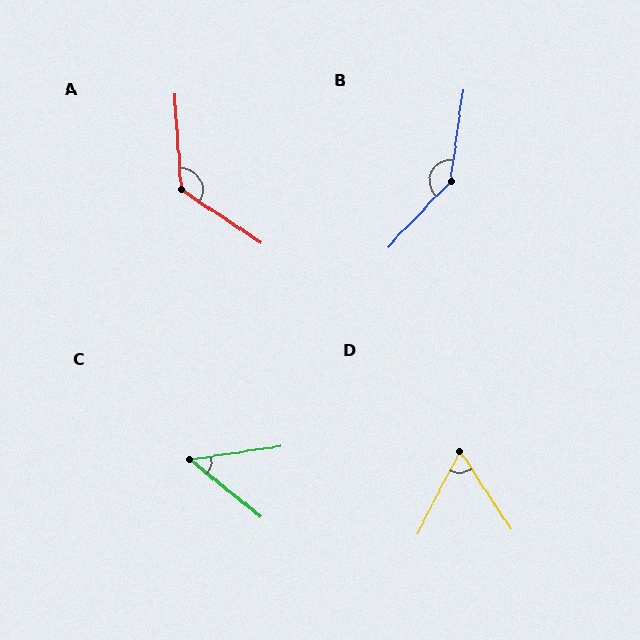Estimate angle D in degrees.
Approximately 60 degrees.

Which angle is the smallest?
C, at approximately 47 degrees.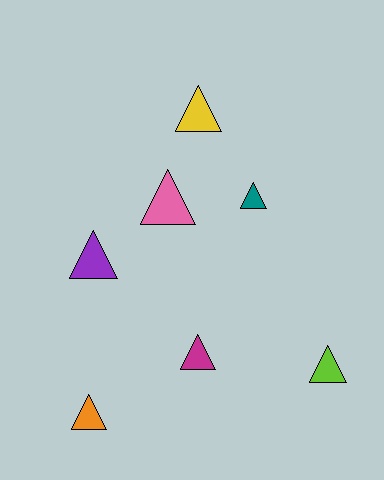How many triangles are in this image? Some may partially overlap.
There are 7 triangles.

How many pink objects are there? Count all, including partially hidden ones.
There is 1 pink object.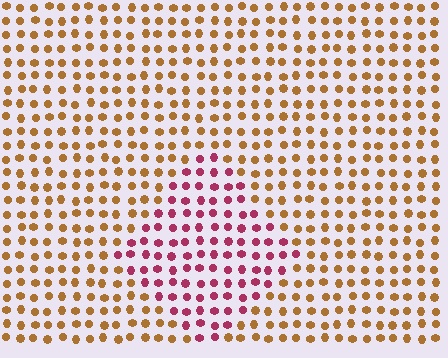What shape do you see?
I see a diamond.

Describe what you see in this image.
The image is filled with small brown elements in a uniform arrangement. A diamond-shaped region is visible where the elements are tinted to a slightly different hue, forming a subtle color boundary.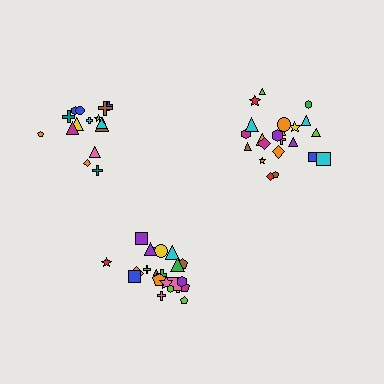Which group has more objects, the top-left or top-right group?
The top-right group.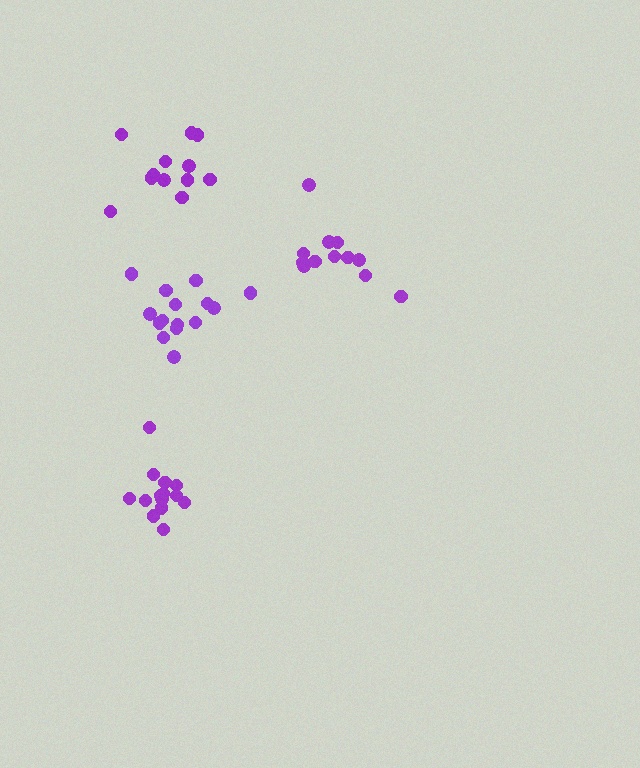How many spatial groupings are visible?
There are 4 spatial groupings.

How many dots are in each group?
Group 1: 12 dots, Group 2: 12 dots, Group 3: 15 dots, Group 4: 14 dots (53 total).